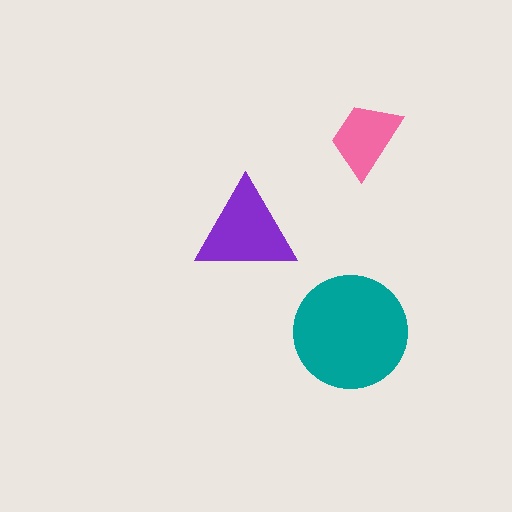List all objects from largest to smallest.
The teal circle, the purple triangle, the pink trapezoid.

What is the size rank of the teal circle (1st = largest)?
1st.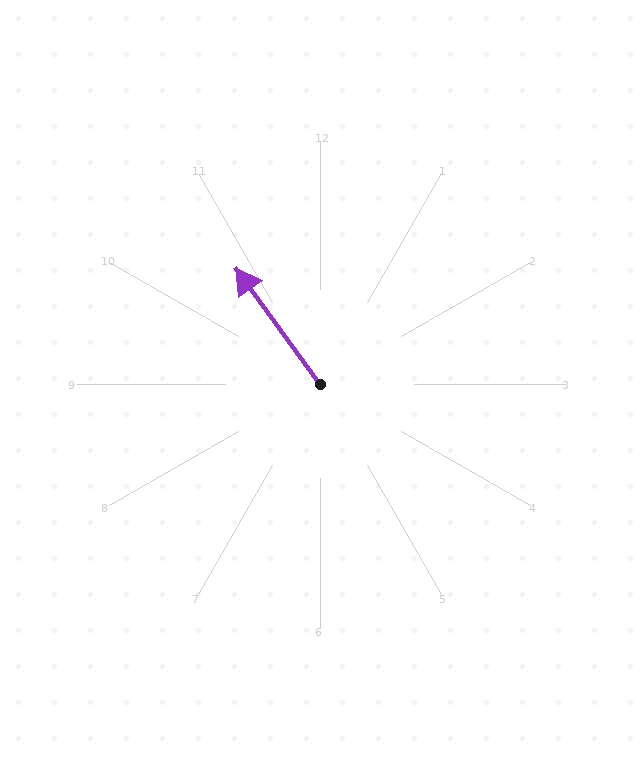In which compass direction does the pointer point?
Northwest.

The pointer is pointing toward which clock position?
Roughly 11 o'clock.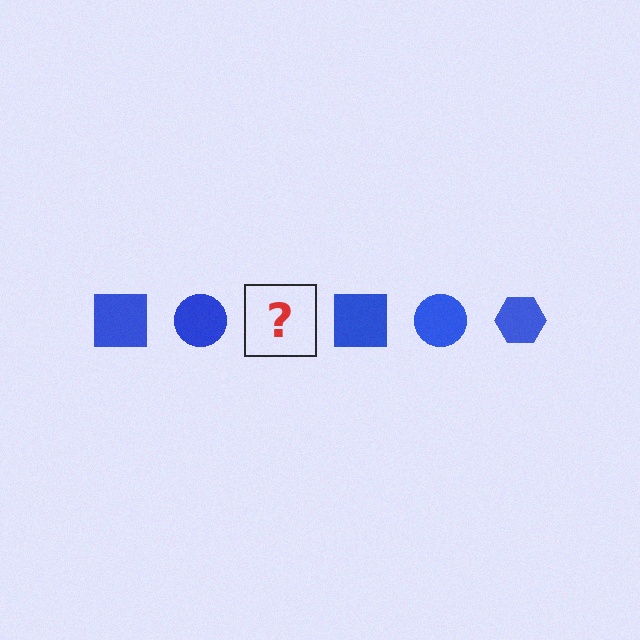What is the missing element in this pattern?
The missing element is a blue hexagon.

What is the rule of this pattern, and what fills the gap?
The rule is that the pattern cycles through square, circle, hexagon shapes in blue. The gap should be filled with a blue hexagon.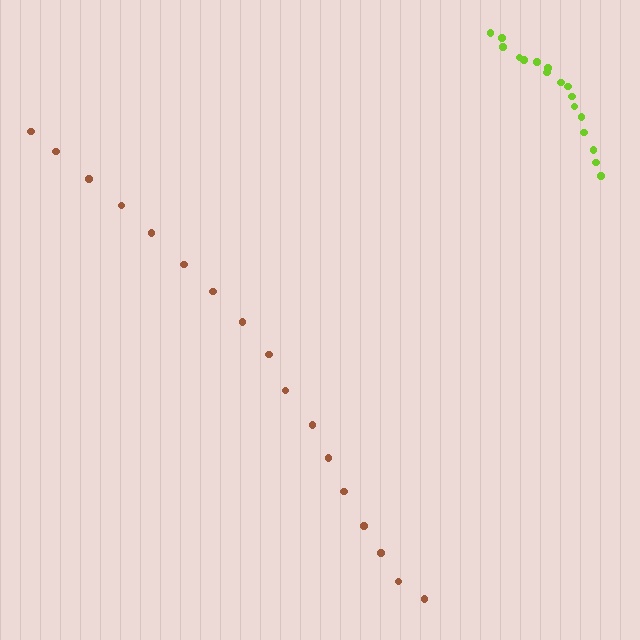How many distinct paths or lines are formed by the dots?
There are 2 distinct paths.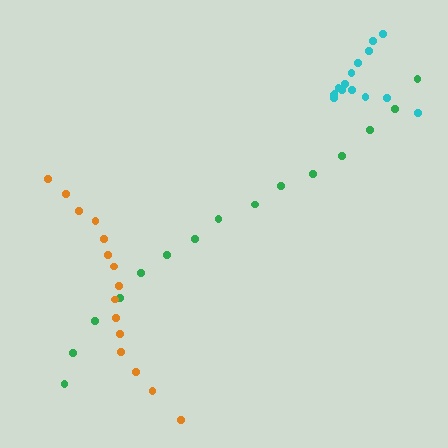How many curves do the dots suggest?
There are 3 distinct paths.